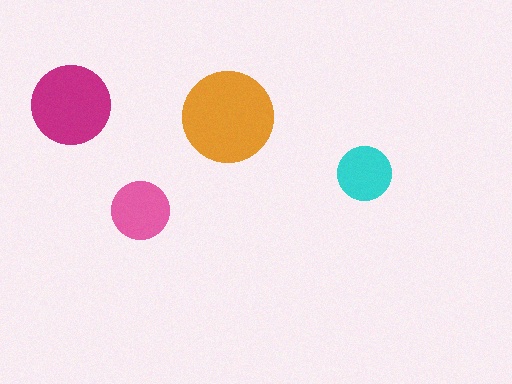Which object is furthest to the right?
The cyan circle is rightmost.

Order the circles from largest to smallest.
the orange one, the magenta one, the pink one, the cyan one.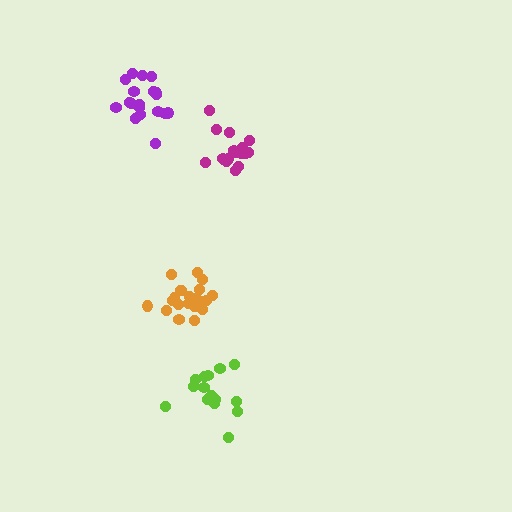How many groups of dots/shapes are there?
There are 4 groups.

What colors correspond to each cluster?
The clusters are colored: orange, purple, magenta, lime.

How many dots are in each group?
Group 1: 21 dots, Group 2: 19 dots, Group 3: 17 dots, Group 4: 16 dots (73 total).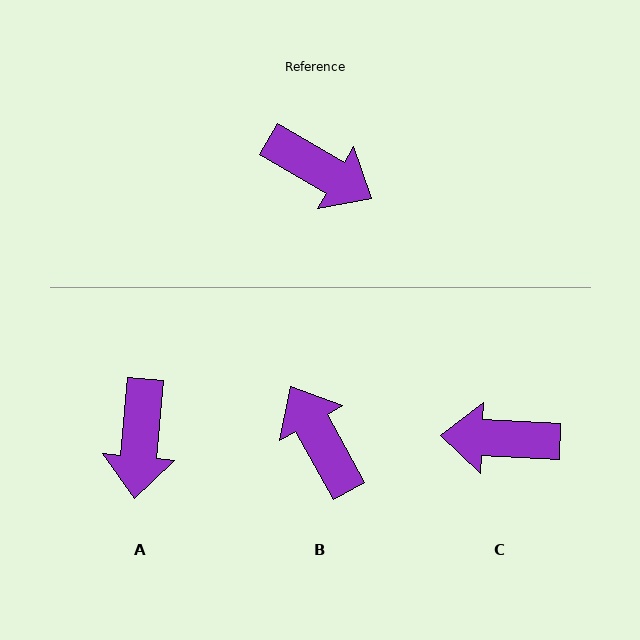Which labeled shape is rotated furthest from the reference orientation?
C, about 153 degrees away.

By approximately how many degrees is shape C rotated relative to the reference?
Approximately 153 degrees clockwise.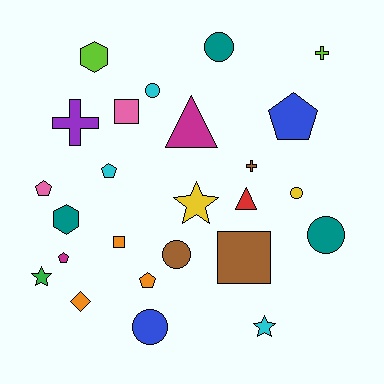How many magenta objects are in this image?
There are 2 magenta objects.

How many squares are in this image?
There are 3 squares.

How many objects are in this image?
There are 25 objects.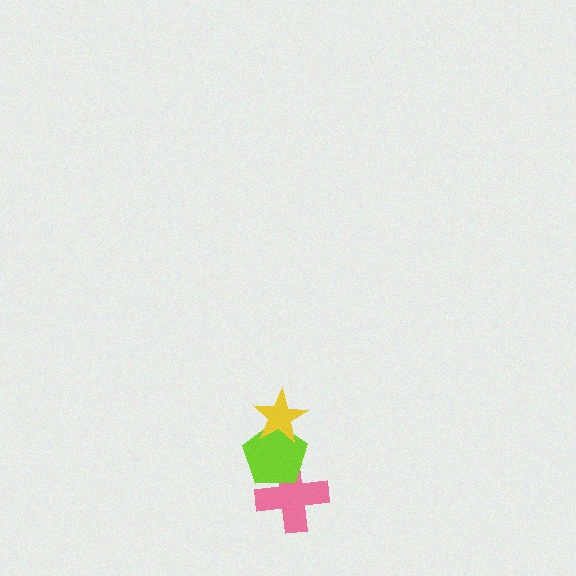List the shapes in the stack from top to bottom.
From top to bottom: the yellow star, the lime pentagon, the pink cross.